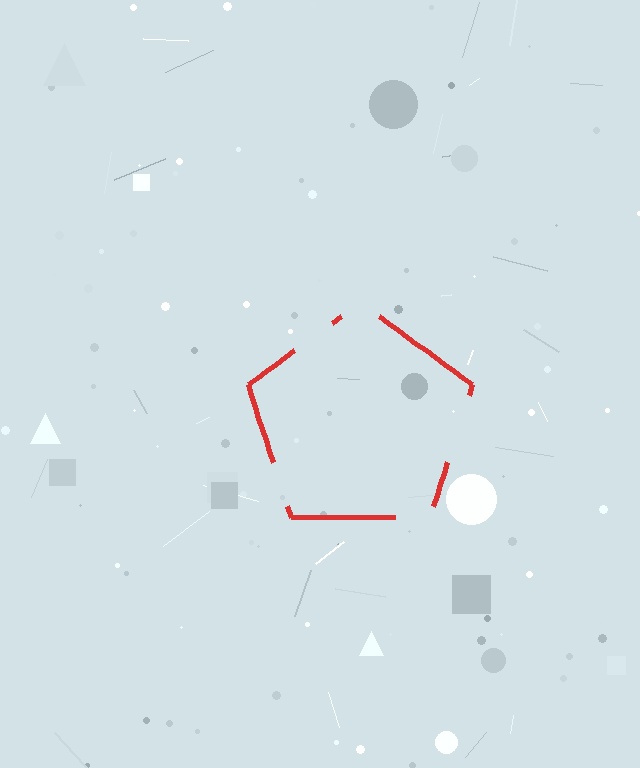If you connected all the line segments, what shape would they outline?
They would outline a pentagon.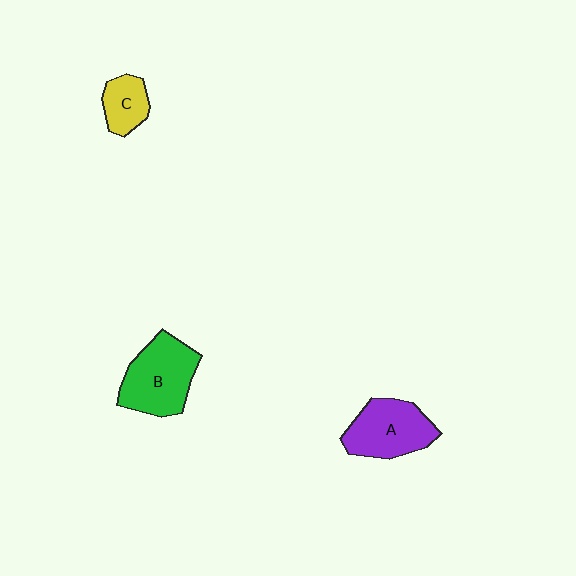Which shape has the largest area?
Shape B (green).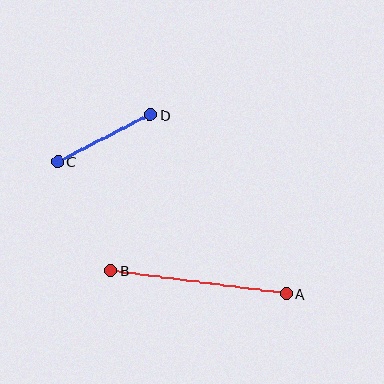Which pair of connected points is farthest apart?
Points A and B are farthest apart.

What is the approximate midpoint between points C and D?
The midpoint is at approximately (104, 138) pixels.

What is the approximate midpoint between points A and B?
The midpoint is at approximately (199, 282) pixels.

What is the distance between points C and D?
The distance is approximately 104 pixels.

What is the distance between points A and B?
The distance is approximately 177 pixels.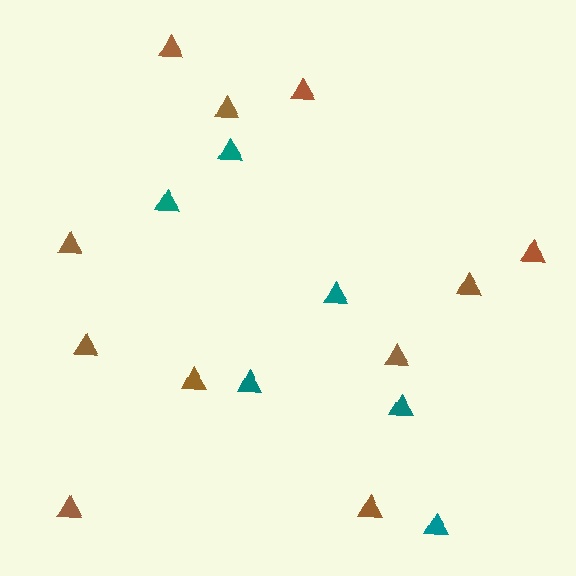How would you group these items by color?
There are 2 groups: one group of brown triangles (11) and one group of teal triangles (6).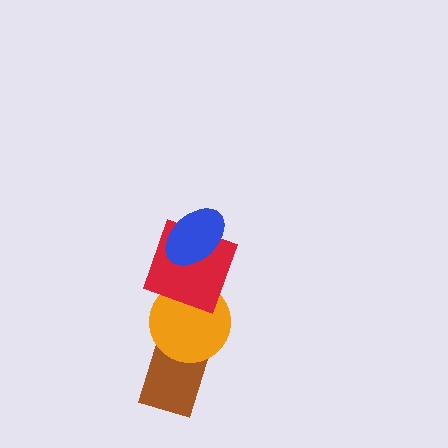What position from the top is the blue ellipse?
The blue ellipse is 1st from the top.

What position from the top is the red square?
The red square is 2nd from the top.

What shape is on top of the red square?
The blue ellipse is on top of the red square.